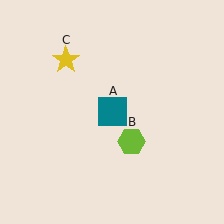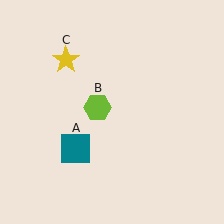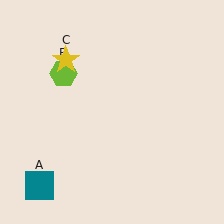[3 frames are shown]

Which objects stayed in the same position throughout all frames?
Yellow star (object C) remained stationary.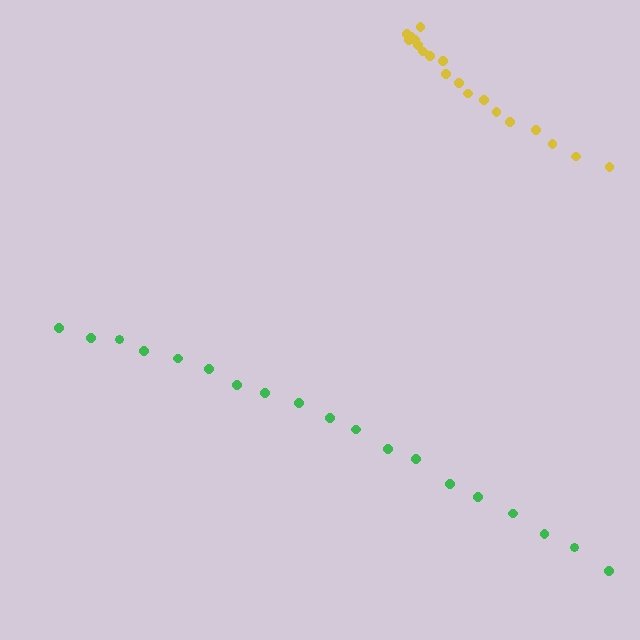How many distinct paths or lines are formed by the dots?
There are 2 distinct paths.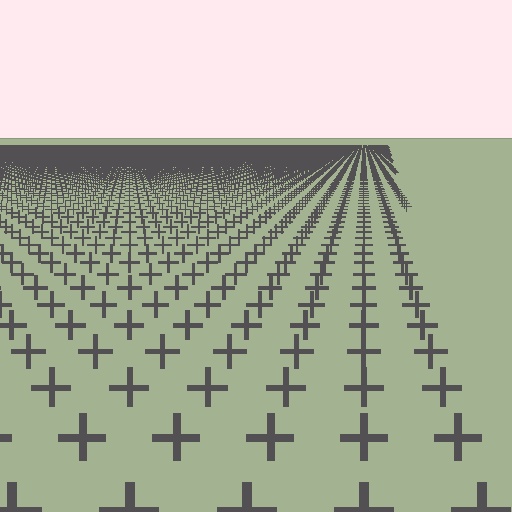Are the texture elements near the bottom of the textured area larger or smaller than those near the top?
Larger. Near the bottom, elements are closer to the viewer and appear at a bigger on-screen size.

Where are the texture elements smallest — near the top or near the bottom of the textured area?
Near the top.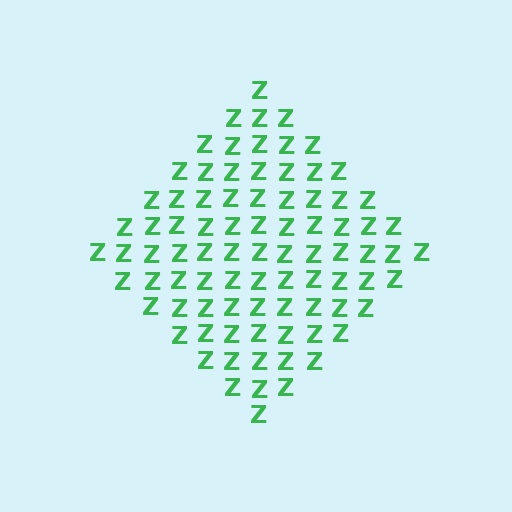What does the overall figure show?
The overall figure shows a diamond.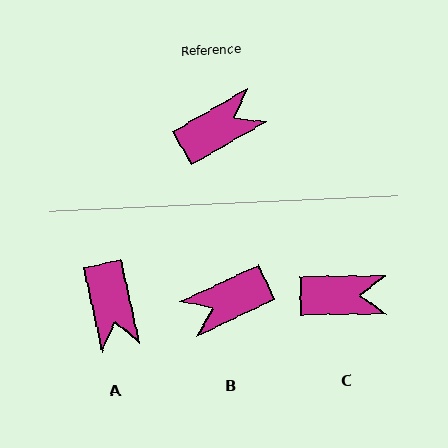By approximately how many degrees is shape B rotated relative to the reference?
Approximately 175 degrees counter-clockwise.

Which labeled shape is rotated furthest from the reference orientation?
B, about 175 degrees away.